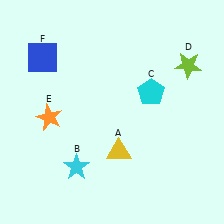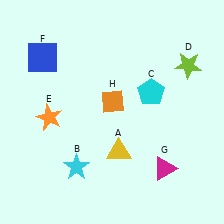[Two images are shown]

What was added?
A magenta triangle (G), an orange diamond (H) were added in Image 2.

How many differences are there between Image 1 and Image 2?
There are 2 differences between the two images.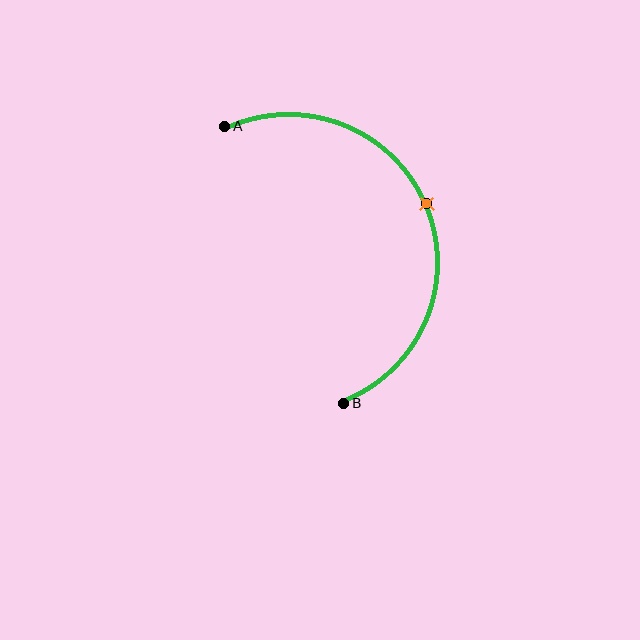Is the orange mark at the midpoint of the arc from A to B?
Yes. The orange mark lies on the arc at equal arc-length from both A and B — it is the arc midpoint.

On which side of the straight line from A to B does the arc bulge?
The arc bulges to the right of the straight line connecting A and B.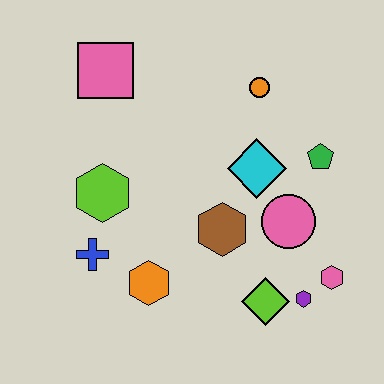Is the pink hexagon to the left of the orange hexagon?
No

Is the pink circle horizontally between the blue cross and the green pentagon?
Yes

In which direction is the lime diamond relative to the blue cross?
The lime diamond is to the right of the blue cross.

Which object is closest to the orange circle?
The cyan diamond is closest to the orange circle.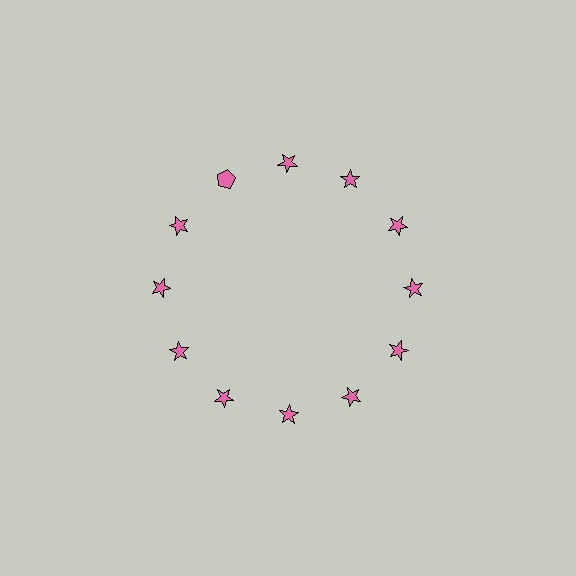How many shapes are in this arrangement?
There are 12 shapes arranged in a ring pattern.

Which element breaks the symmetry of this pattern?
The pink pentagon at roughly the 11 o'clock position breaks the symmetry. All other shapes are pink stars.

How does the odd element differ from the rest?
It has a different shape: pentagon instead of star.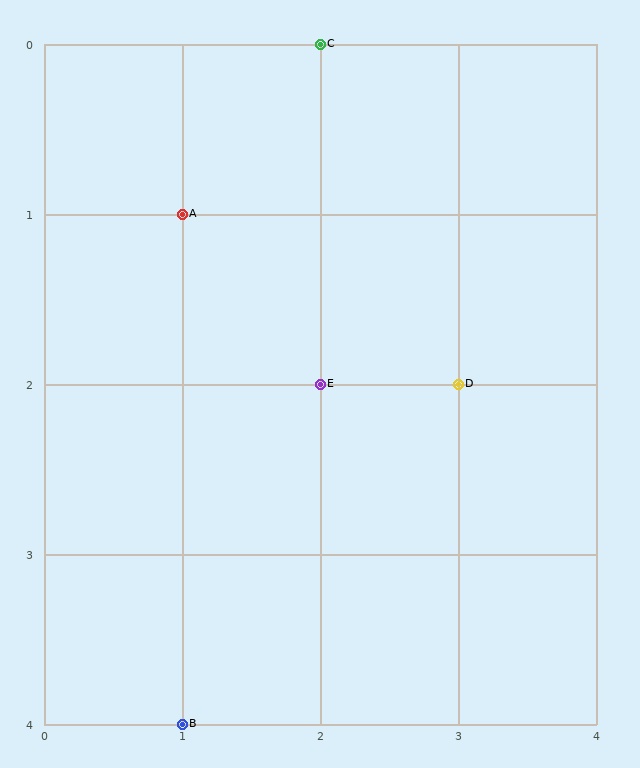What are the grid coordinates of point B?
Point B is at grid coordinates (1, 4).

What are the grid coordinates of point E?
Point E is at grid coordinates (2, 2).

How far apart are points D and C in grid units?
Points D and C are 1 column and 2 rows apart (about 2.2 grid units diagonally).